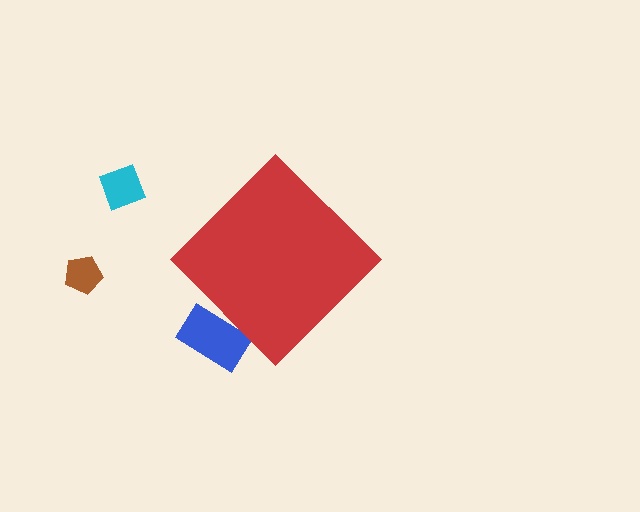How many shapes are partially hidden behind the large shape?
1 shape is partially hidden.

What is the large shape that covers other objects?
A red diamond.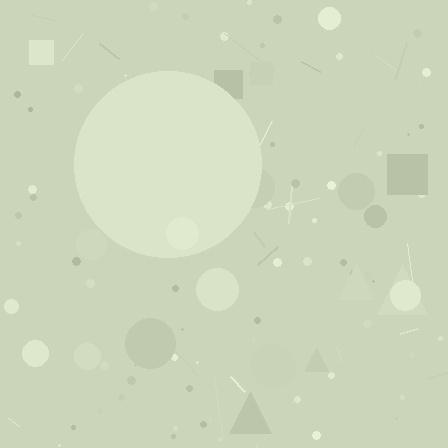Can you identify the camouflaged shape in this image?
The camouflaged shape is a circle.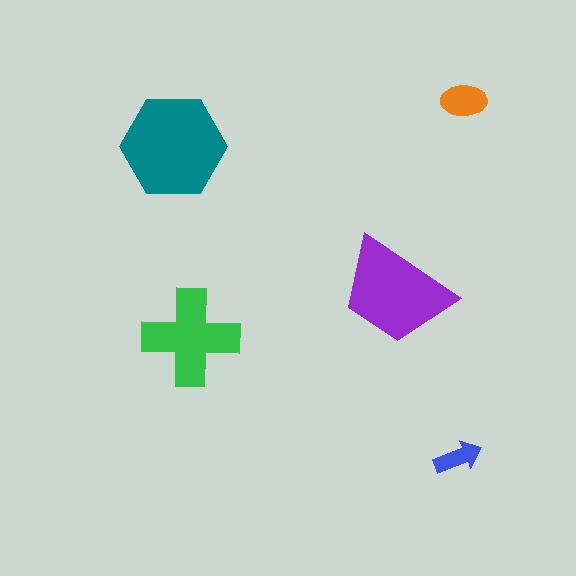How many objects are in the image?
There are 5 objects in the image.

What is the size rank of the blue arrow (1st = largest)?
5th.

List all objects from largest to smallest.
The teal hexagon, the purple trapezoid, the green cross, the orange ellipse, the blue arrow.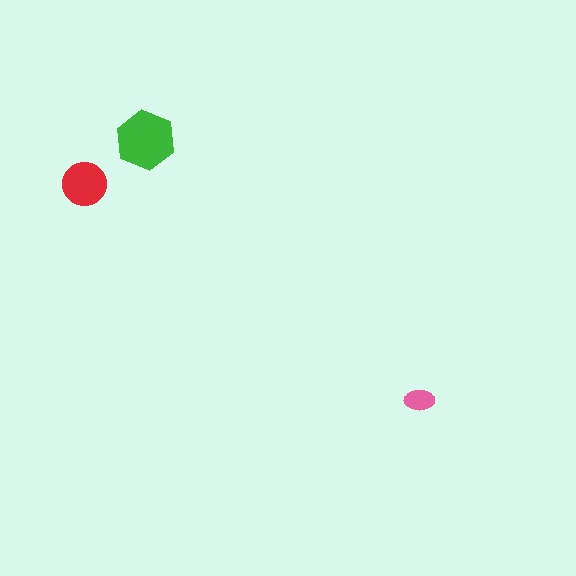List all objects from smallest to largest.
The pink ellipse, the red circle, the green hexagon.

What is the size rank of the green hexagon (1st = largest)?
1st.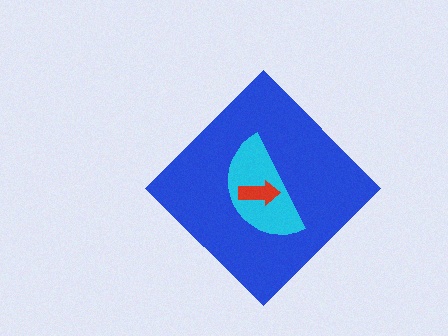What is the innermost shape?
The red arrow.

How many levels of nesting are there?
3.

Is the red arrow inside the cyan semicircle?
Yes.